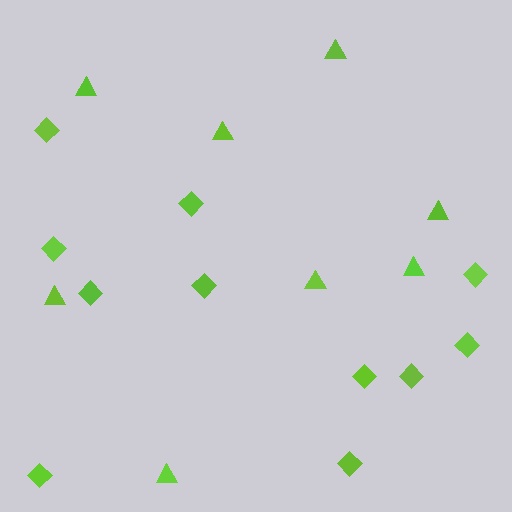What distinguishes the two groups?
There are 2 groups: one group of triangles (8) and one group of diamonds (11).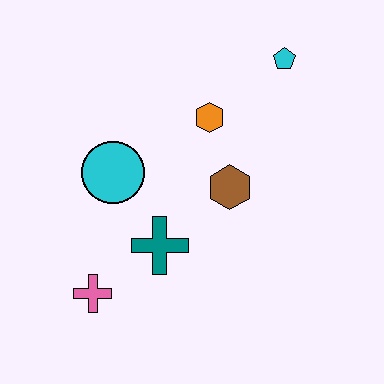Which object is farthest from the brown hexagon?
The pink cross is farthest from the brown hexagon.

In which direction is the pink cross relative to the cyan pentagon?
The pink cross is below the cyan pentagon.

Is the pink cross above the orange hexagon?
No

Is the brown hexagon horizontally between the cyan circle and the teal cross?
No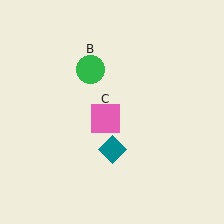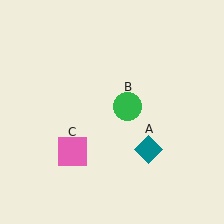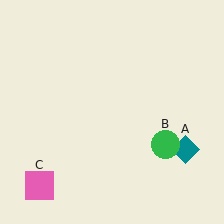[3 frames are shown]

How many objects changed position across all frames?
3 objects changed position: teal diamond (object A), green circle (object B), pink square (object C).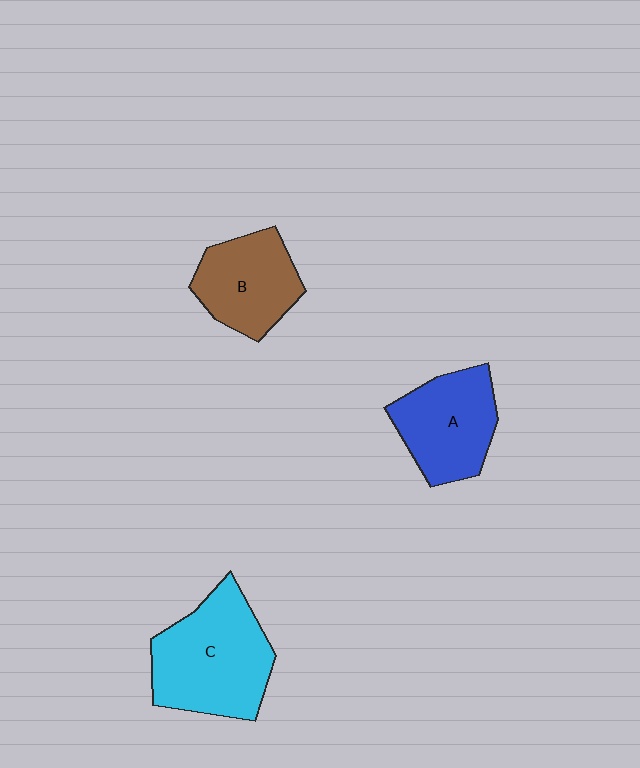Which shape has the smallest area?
Shape B (brown).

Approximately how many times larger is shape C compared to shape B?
Approximately 1.5 times.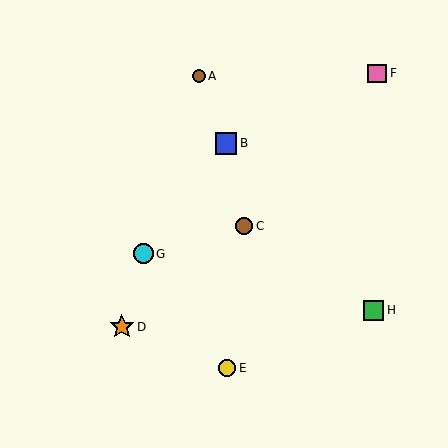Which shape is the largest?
The orange star (labeled D) is the largest.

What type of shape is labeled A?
Shape A is a brown circle.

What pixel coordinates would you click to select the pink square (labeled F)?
Click at (377, 73) to select the pink square F.